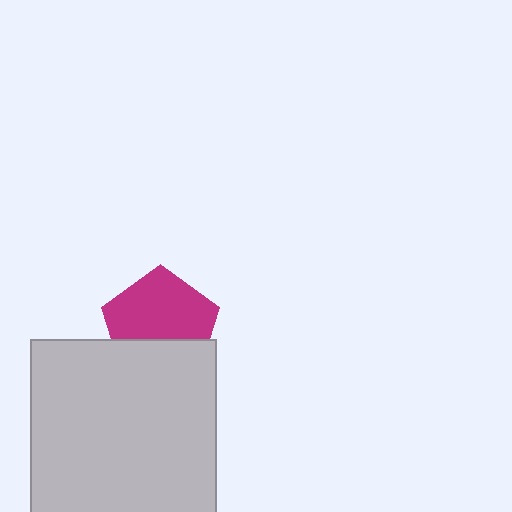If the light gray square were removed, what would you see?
You would see the complete magenta pentagon.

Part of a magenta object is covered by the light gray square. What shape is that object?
It is a pentagon.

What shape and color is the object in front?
The object in front is a light gray square.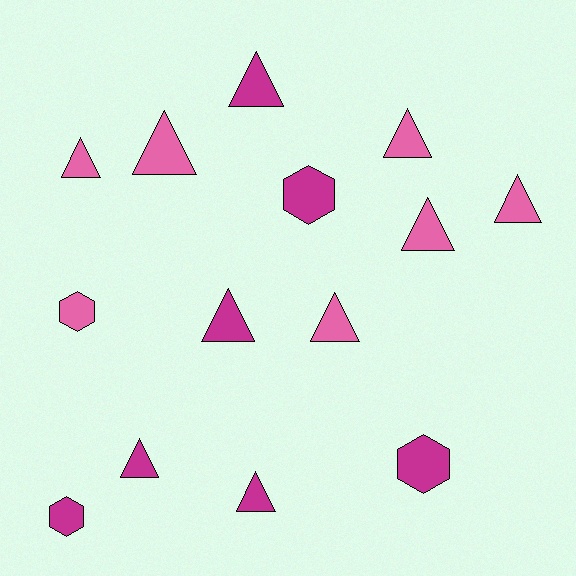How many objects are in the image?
There are 14 objects.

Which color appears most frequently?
Pink, with 7 objects.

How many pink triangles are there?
There are 6 pink triangles.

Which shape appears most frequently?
Triangle, with 10 objects.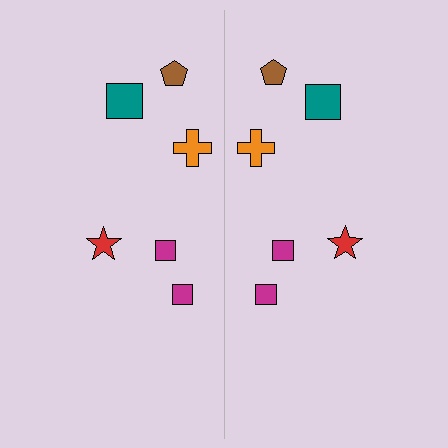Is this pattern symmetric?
Yes, this pattern has bilateral (reflection) symmetry.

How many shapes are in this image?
There are 12 shapes in this image.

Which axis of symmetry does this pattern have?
The pattern has a vertical axis of symmetry running through the center of the image.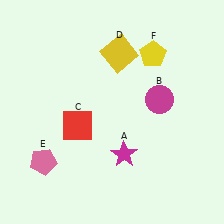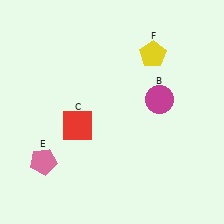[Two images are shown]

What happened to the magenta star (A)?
The magenta star (A) was removed in Image 2. It was in the bottom-right area of Image 1.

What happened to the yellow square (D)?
The yellow square (D) was removed in Image 2. It was in the top-right area of Image 1.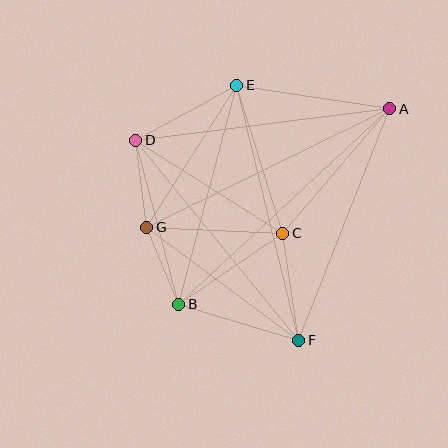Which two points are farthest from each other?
Points A and B are farthest from each other.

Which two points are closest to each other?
Points B and G are closest to each other.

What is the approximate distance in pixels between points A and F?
The distance between A and F is approximately 249 pixels.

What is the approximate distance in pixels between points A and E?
The distance between A and E is approximately 155 pixels.